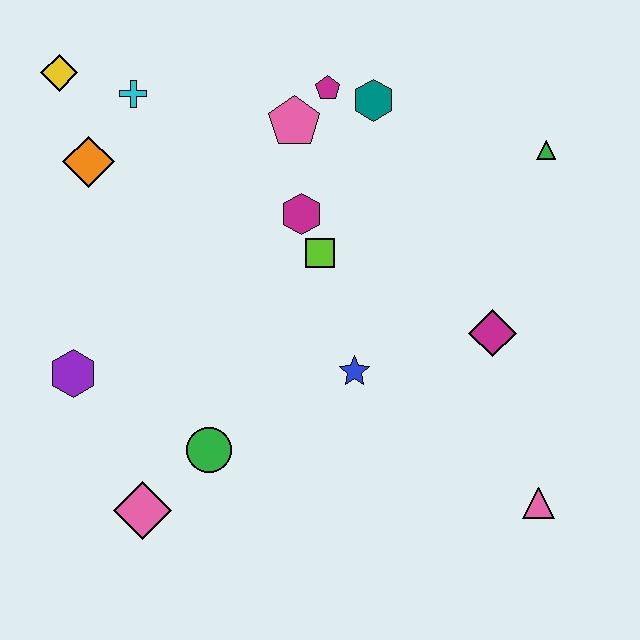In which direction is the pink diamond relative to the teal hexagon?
The pink diamond is below the teal hexagon.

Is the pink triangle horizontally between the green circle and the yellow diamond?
No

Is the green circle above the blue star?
No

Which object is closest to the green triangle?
The teal hexagon is closest to the green triangle.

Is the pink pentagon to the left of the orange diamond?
No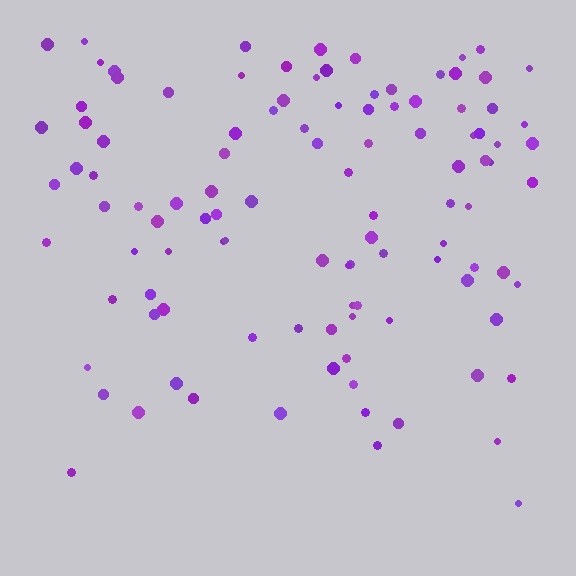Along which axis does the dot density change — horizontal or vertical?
Vertical.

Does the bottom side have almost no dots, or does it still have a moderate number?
Still a moderate number, just noticeably fewer than the top.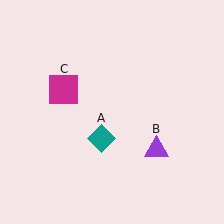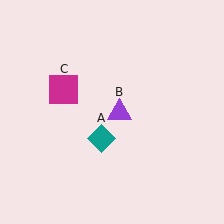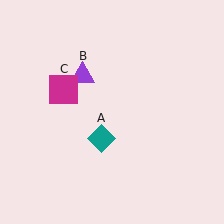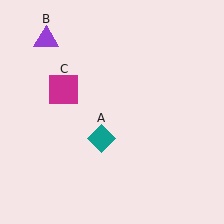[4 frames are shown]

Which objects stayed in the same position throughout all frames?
Teal diamond (object A) and magenta square (object C) remained stationary.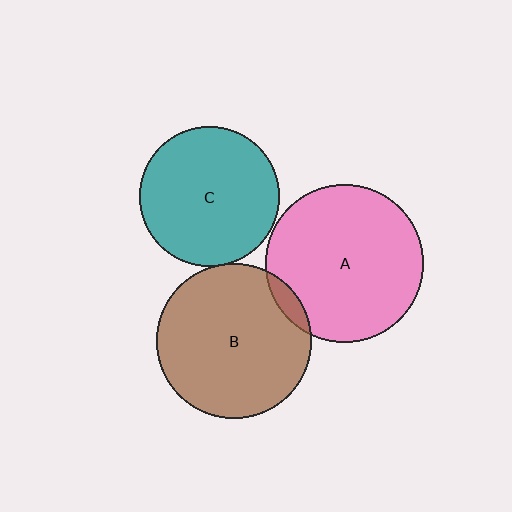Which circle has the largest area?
Circle A (pink).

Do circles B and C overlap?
Yes.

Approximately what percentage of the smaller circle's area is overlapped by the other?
Approximately 5%.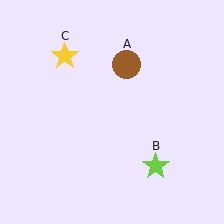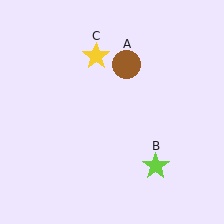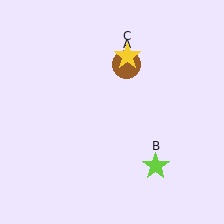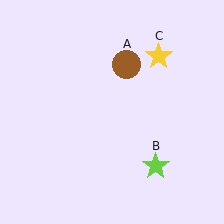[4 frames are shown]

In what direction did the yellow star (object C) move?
The yellow star (object C) moved right.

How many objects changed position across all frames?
1 object changed position: yellow star (object C).